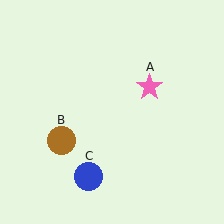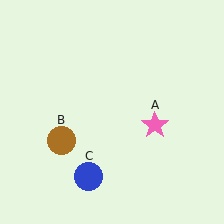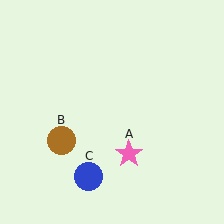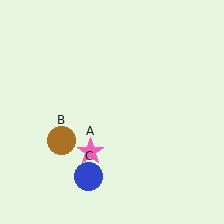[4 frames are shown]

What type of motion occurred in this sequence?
The pink star (object A) rotated clockwise around the center of the scene.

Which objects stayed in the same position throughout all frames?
Brown circle (object B) and blue circle (object C) remained stationary.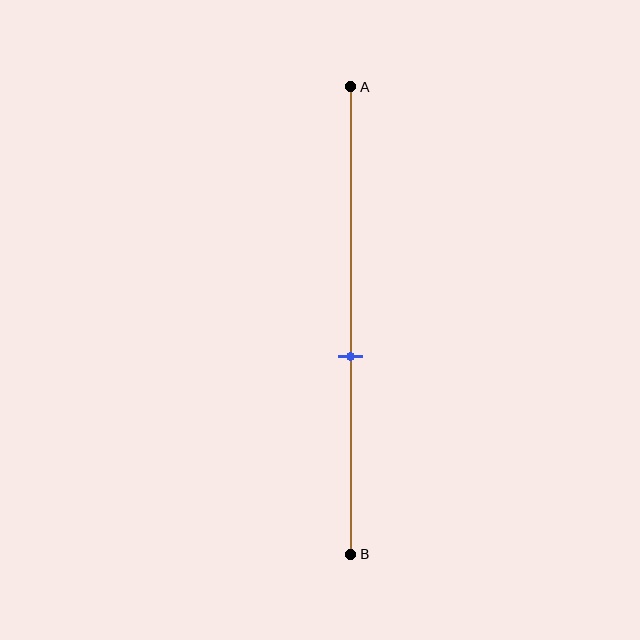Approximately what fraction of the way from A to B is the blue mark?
The blue mark is approximately 60% of the way from A to B.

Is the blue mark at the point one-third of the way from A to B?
No, the mark is at about 60% from A, not at the 33% one-third point.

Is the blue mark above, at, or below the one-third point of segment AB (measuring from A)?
The blue mark is below the one-third point of segment AB.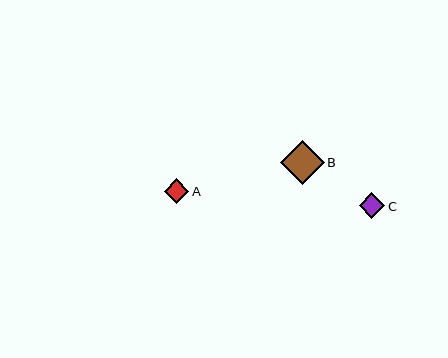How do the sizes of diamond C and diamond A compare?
Diamond C and diamond A are approximately the same size.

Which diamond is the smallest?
Diamond A is the smallest with a size of approximately 25 pixels.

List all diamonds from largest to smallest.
From largest to smallest: B, C, A.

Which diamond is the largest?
Diamond B is the largest with a size of approximately 44 pixels.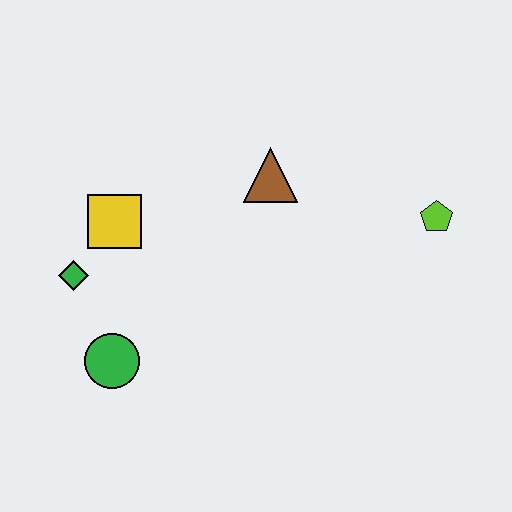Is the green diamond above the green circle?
Yes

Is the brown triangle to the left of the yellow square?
No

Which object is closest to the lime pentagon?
The brown triangle is closest to the lime pentagon.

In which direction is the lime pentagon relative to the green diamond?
The lime pentagon is to the right of the green diamond.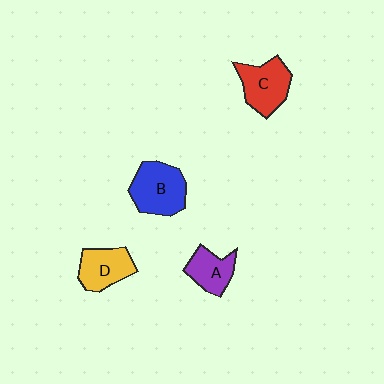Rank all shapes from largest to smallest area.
From largest to smallest: B (blue), C (red), D (yellow), A (purple).